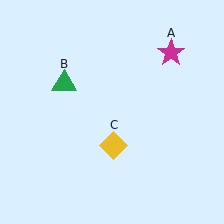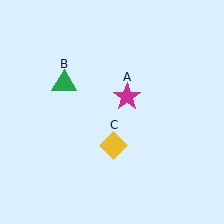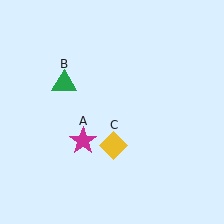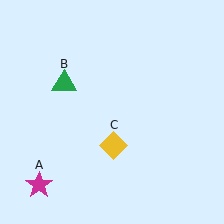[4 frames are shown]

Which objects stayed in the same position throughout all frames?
Green triangle (object B) and yellow diamond (object C) remained stationary.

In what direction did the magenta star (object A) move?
The magenta star (object A) moved down and to the left.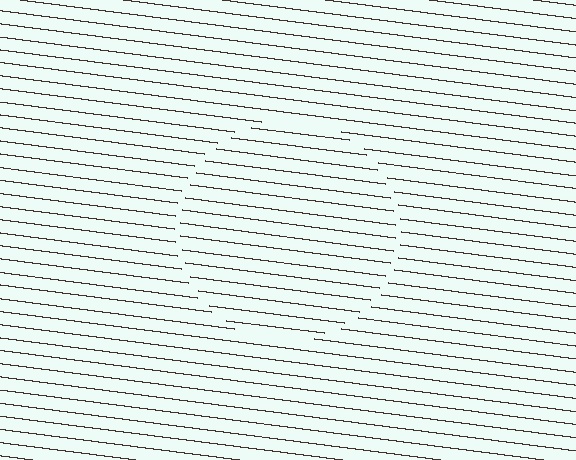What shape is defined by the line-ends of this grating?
An illusory circle. The interior of the shape contains the same grating, shifted by half a period — the contour is defined by the phase discontinuity where line-ends from the inner and outer gratings abut.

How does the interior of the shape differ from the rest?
The interior of the shape contains the same grating, shifted by half a period — the contour is defined by the phase discontinuity where line-ends from the inner and outer gratings abut.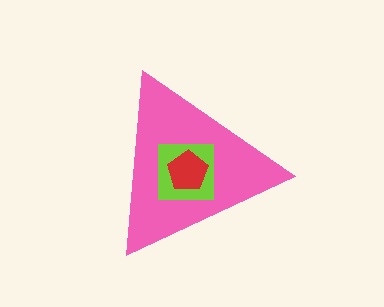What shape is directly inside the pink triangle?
The lime square.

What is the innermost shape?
The red pentagon.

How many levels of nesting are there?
3.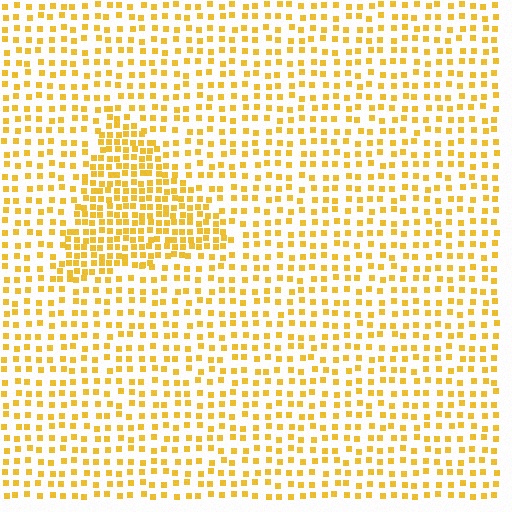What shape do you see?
I see a triangle.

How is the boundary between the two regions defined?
The boundary is defined by a change in element density (approximately 2.0x ratio). All elements are the same color, size, and shape.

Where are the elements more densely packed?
The elements are more densely packed inside the triangle boundary.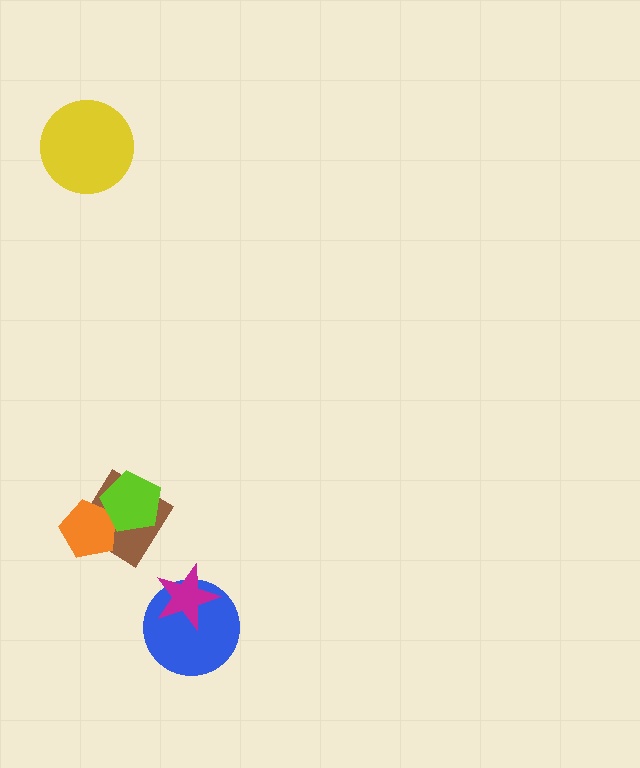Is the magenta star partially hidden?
No, no other shape covers it.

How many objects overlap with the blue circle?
1 object overlaps with the blue circle.